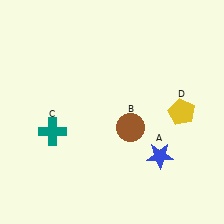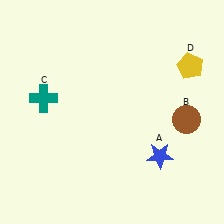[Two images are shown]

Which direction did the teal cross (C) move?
The teal cross (C) moved up.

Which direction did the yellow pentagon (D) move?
The yellow pentagon (D) moved up.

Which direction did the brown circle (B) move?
The brown circle (B) moved right.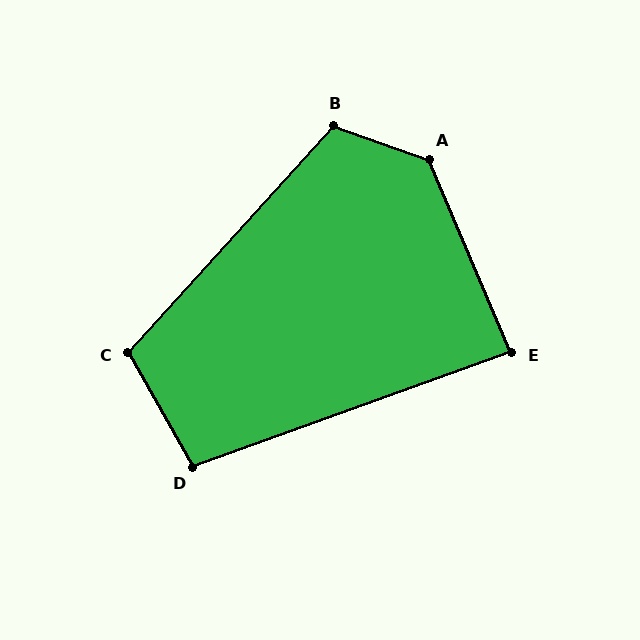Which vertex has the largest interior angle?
A, at approximately 132 degrees.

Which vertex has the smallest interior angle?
E, at approximately 87 degrees.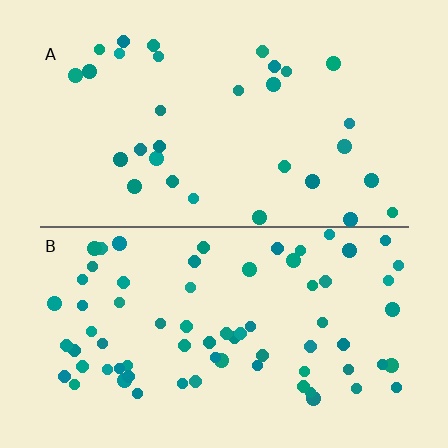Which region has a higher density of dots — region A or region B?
B (the bottom).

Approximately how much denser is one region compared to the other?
Approximately 2.3× — region B over region A.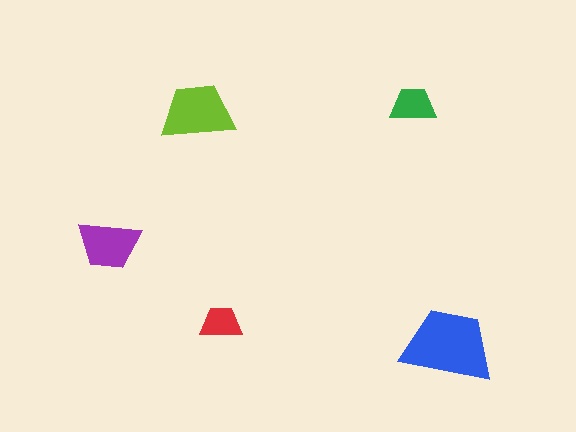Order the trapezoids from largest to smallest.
the blue one, the lime one, the purple one, the green one, the red one.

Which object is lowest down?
The blue trapezoid is bottommost.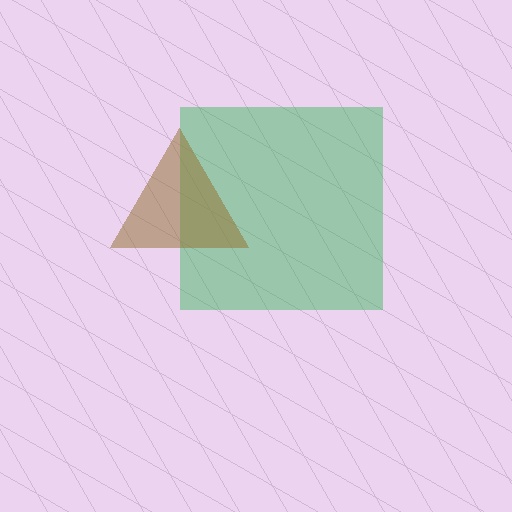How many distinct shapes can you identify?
There are 2 distinct shapes: a green square, a brown triangle.